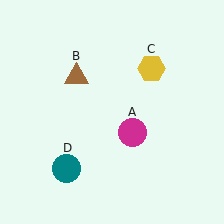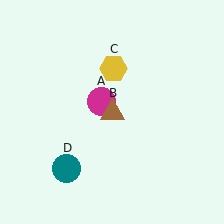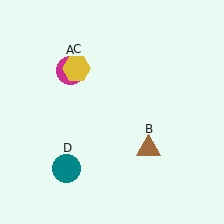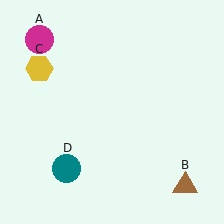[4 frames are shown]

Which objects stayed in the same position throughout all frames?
Teal circle (object D) remained stationary.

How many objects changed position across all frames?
3 objects changed position: magenta circle (object A), brown triangle (object B), yellow hexagon (object C).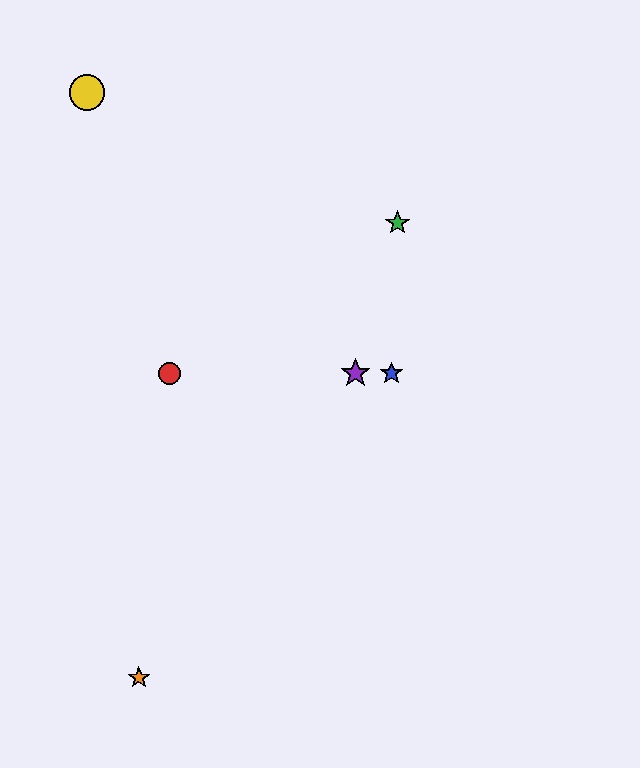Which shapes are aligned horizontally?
The red circle, the blue star, the purple star are aligned horizontally.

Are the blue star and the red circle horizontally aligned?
Yes, both are at y≈373.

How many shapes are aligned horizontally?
3 shapes (the red circle, the blue star, the purple star) are aligned horizontally.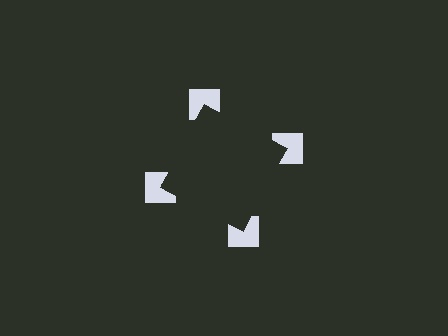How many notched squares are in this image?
There are 4 — one at each vertex of the illusory square.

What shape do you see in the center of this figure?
An illusory square — its edges are inferred from the aligned wedge cuts in the notched squares, not physically drawn.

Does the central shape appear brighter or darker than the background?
It typically appears slightly darker than the background, even though no actual brightness change is drawn.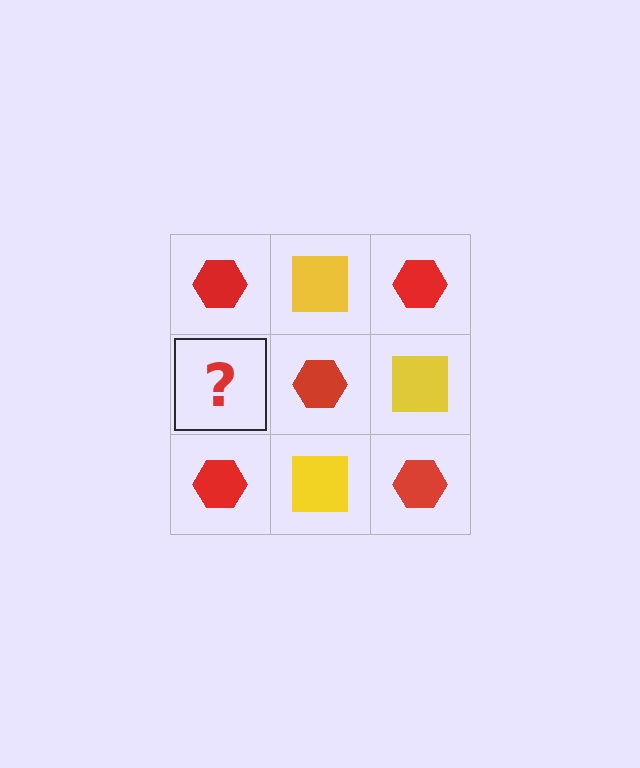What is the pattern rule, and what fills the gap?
The rule is that it alternates red hexagon and yellow square in a checkerboard pattern. The gap should be filled with a yellow square.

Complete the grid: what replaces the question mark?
The question mark should be replaced with a yellow square.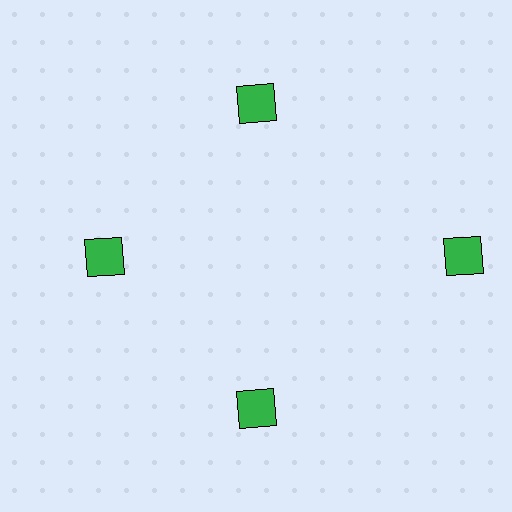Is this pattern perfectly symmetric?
No. The 4 green squares are arranged in a ring, but one element near the 3 o'clock position is pushed outward from the center, breaking the 4-fold rotational symmetry.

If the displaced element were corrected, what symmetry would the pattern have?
It would have 4-fold rotational symmetry — the pattern would map onto itself every 90 degrees.